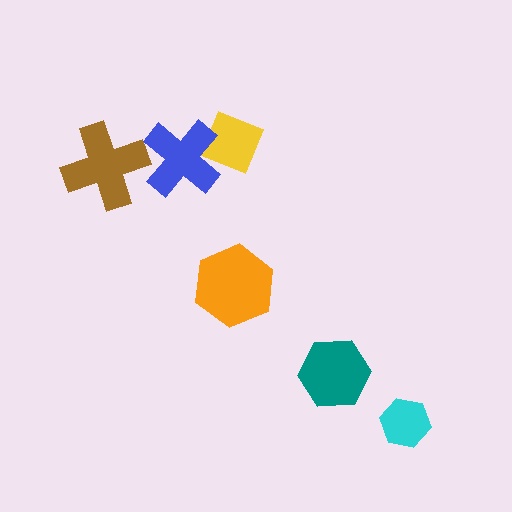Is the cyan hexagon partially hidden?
No, no other shape covers it.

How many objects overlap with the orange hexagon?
0 objects overlap with the orange hexagon.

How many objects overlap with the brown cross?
0 objects overlap with the brown cross.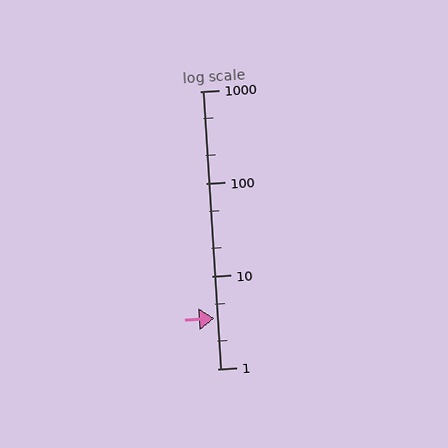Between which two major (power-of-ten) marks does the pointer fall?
The pointer is between 1 and 10.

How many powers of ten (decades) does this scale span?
The scale spans 3 decades, from 1 to 1000.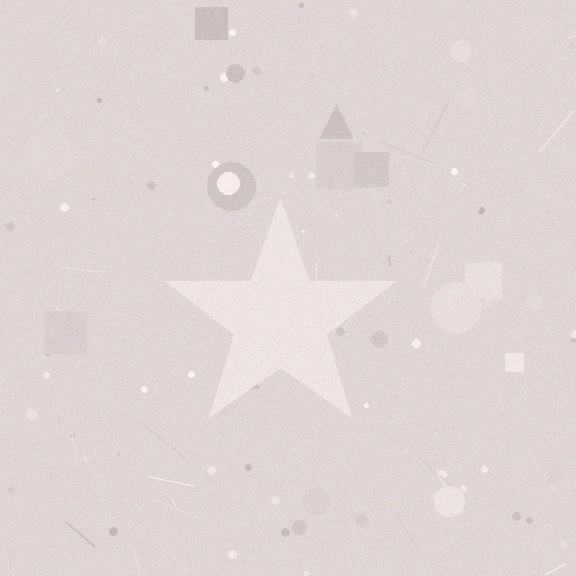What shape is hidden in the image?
A star is hidden in the image.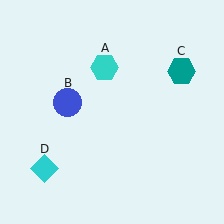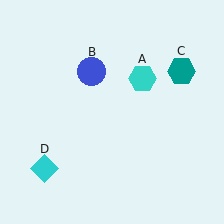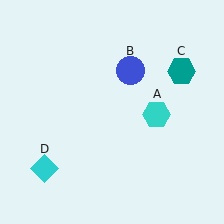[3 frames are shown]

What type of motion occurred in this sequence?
The cyan hexagon (object A), blue circle (object B) rotated clockwise around the center of the scene.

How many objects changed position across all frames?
2 objects changed position: cyan hexagon (object A), blue circle (object B).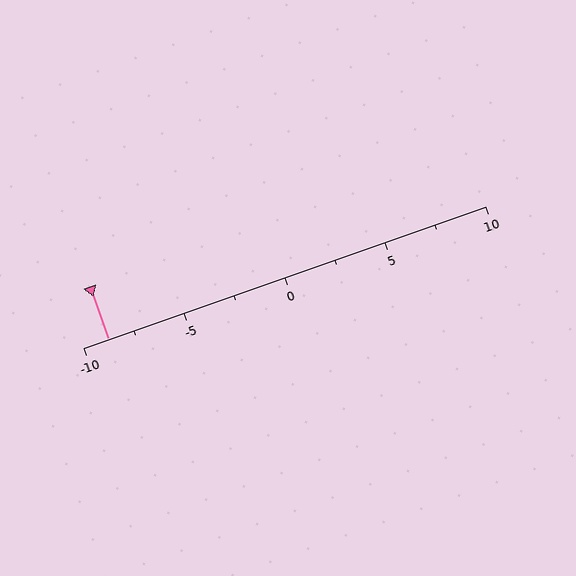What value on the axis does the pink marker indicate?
The marker indicates approximately -8.8.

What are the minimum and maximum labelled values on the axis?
The axis runs from -10 to 10.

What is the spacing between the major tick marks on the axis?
The major ticks are spaced 5 apart.